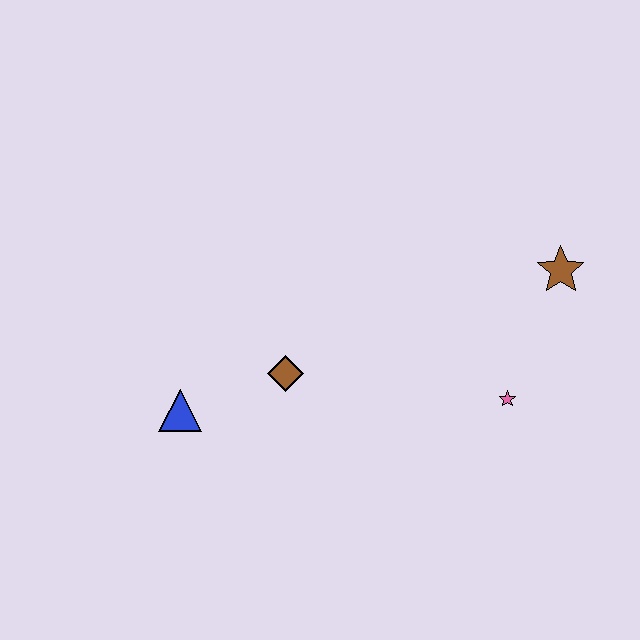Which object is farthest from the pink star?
The blue triangle is farthest from the pink star.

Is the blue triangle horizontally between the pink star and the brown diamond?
No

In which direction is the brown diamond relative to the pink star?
The brown diamond is to the left of the pink star.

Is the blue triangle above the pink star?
No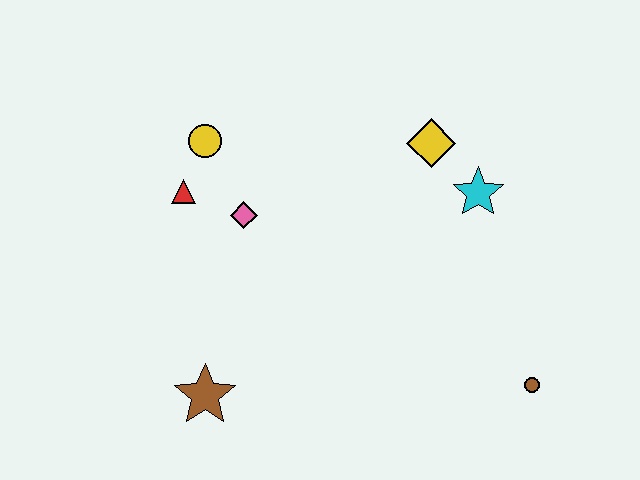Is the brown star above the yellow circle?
No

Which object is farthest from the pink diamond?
The brown circle is farthest from the pink diamond.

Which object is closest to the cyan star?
The yellow diamond is closest to the cyan star.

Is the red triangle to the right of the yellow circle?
No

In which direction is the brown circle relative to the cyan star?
The brown circle is below the cyan star.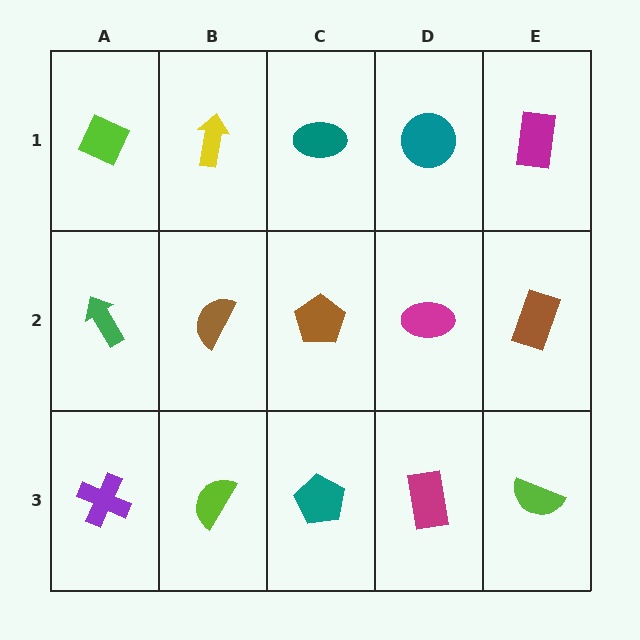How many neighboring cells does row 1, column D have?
3.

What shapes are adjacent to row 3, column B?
A brown semicircle (row 2, column B), a purple cross (row 3, column A), a teal pentagon (row 3, column C).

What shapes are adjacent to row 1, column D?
A magenta ellipse (row 2, column D), a teal ellipse (row 1, column C), a magenta rectangle (row 1, column E).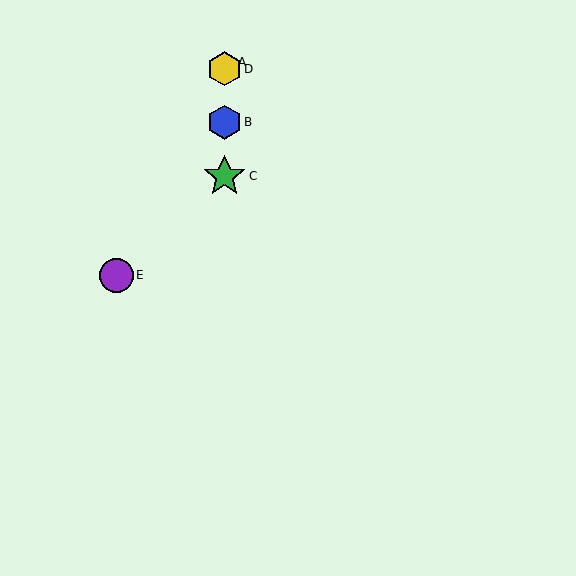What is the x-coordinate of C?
Object C is at x≈224.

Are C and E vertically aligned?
No, C is at x≈224 and E is at x≈116.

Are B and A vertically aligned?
Yes, both are at x≈224.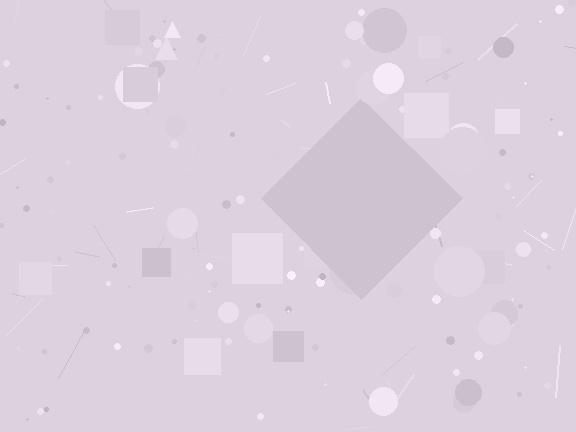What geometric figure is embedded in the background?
A diamond is embedded in the background.